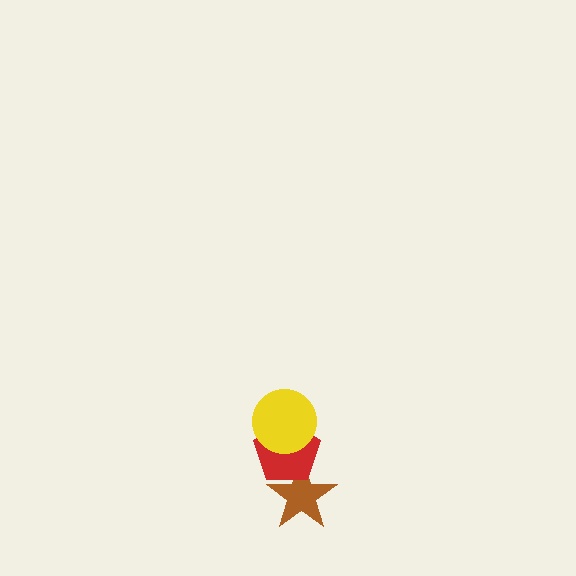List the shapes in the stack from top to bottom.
From top to bottom: the yellow circle, the red pentagon, the brown star.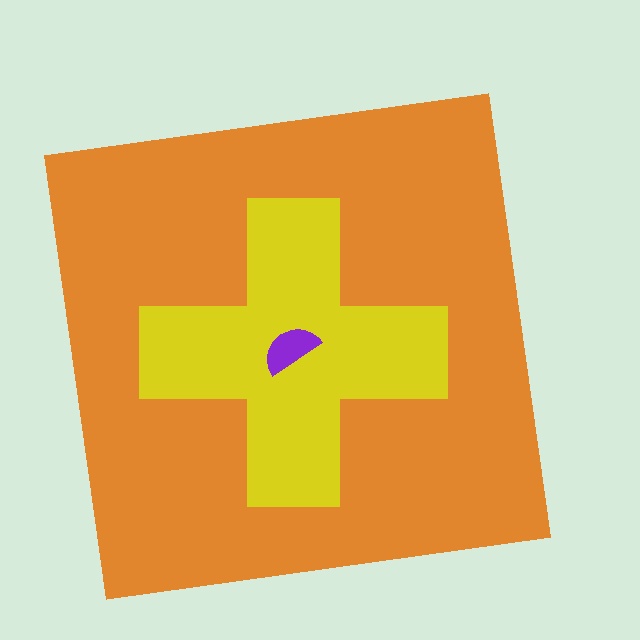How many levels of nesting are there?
3.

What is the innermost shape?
The purple semicircle.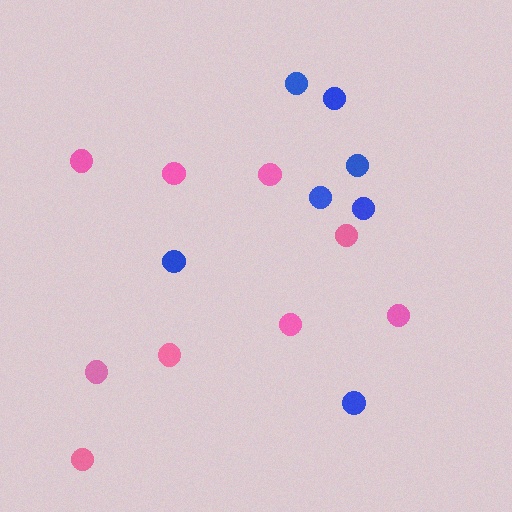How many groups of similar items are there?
There are 2 groups: one group of pink circles (9) and one group of blue circles (7).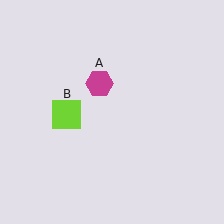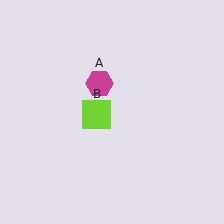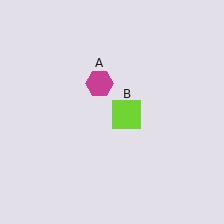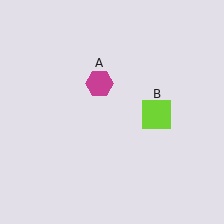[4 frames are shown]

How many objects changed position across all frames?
1 object changed position: lime square (object B).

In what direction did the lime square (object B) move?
The lime square (object B) moved right.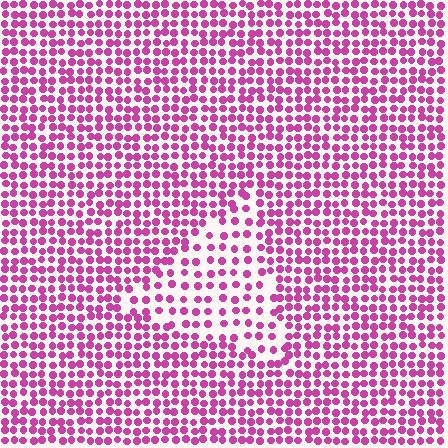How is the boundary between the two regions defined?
The boundary is defined by a change in element density (approximately 1.8x ratio). All elements are the same color, size, and shape.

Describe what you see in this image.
The image contains small magenta elements arranged at two different densities. A triangle-shaped region is visible where the elements are less densely packed than the surrounding area.